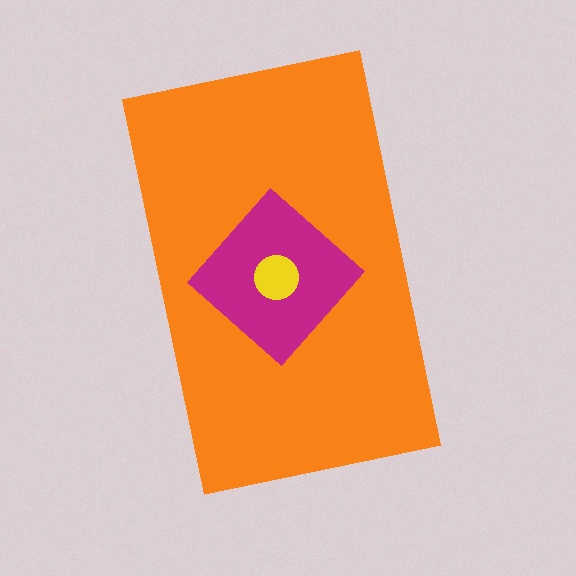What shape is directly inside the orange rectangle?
The magenta diamond.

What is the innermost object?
The yellow circle.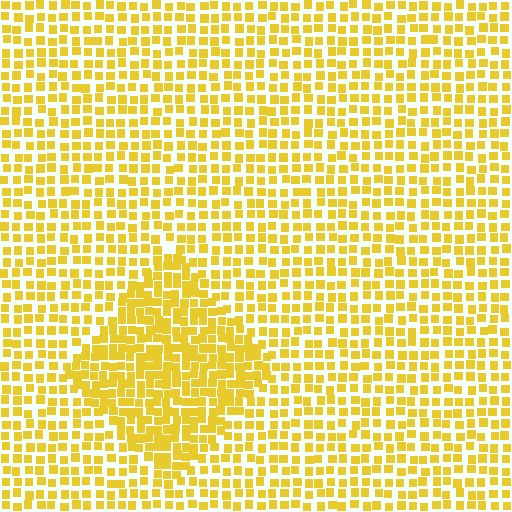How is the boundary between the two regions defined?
The boundary is defined by a change in element density (approximately 1.7x ratio). All elements are the same color, size, and shape.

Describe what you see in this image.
The image contains small yellow elements arranged at two different densities. A diamond-shaped region is visible where the elements are more densely packed than the surrounding area.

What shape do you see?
I see a diamond.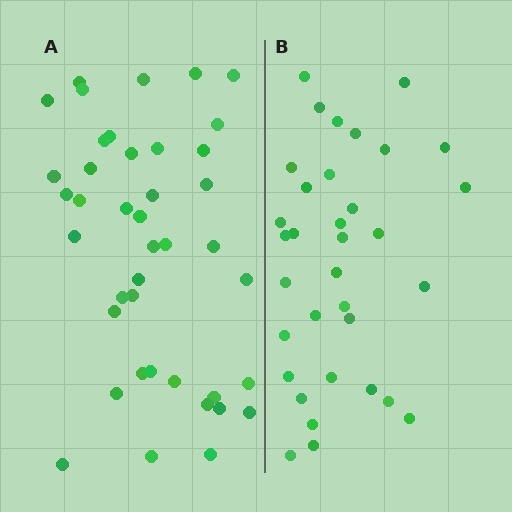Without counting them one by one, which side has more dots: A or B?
Region A (the left region) has more dots.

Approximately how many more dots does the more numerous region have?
Region A has roughly 8 or so more dots than region B.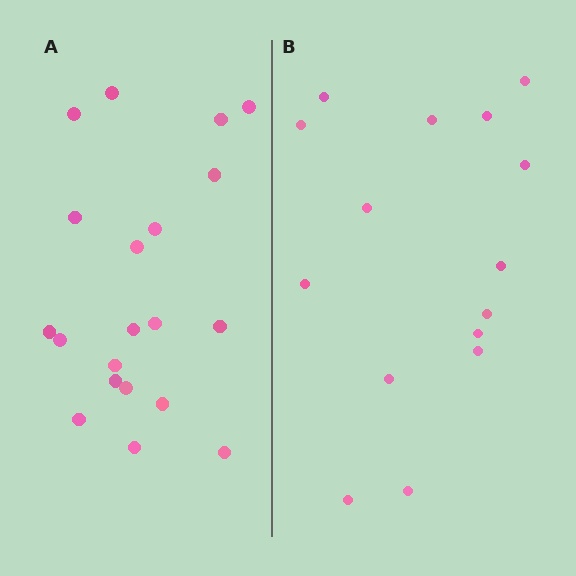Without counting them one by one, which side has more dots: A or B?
Region A (the left region) has more dots.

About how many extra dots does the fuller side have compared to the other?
Region A has about 5 more dots than region B.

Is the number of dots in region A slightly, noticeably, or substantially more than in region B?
Region A has noticeably more, but not dramatically so. The ratio is roughly 1.3 to 1.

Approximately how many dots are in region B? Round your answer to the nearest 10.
About 20 dots. (The exact count is 15, which rounds to 20.)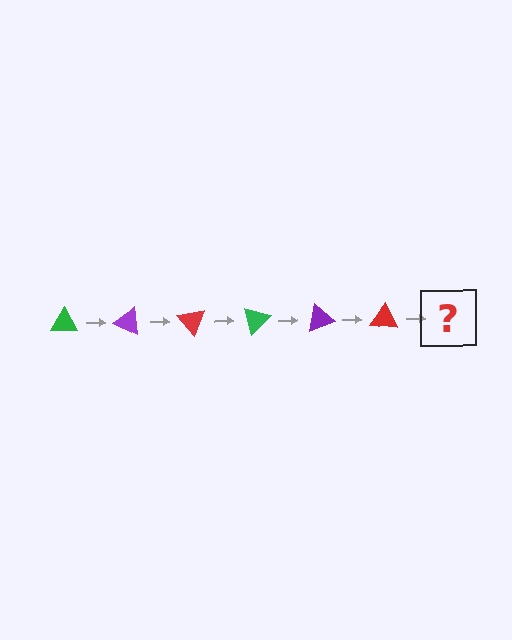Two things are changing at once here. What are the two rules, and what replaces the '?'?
The two rules are that it rotates 25 degrees each step and the color cycles through green, purple, and red. The '?' should be a green triangle, rotated 150 degrees from the start.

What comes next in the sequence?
The next element should be a green triangle, rotated 150 degrees from the start.